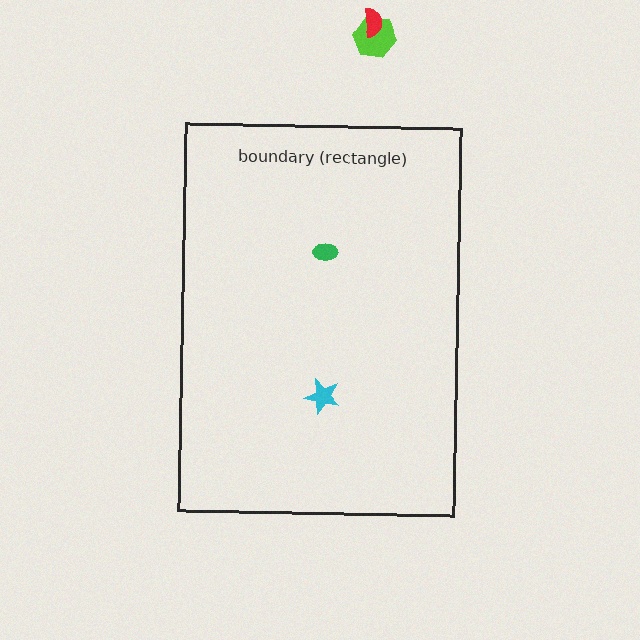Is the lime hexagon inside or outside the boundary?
Outside.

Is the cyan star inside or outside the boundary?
Inside.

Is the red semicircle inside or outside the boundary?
Outside.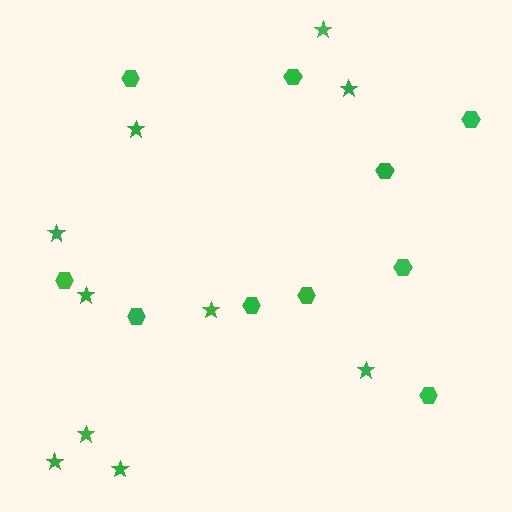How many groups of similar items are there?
There are 2 groups: one group of stars (10) and one group of hexagons (10).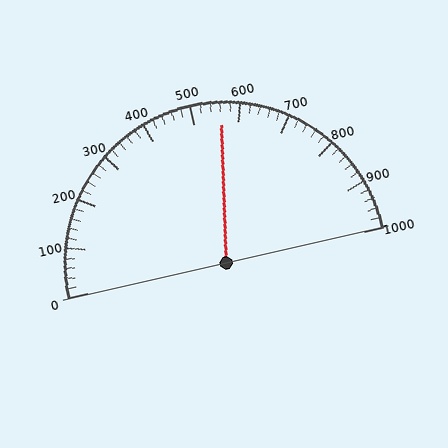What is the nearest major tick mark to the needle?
The nearest major tick mark is 600.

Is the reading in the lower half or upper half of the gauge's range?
The reading is in the upper half of the range (0 to 1000).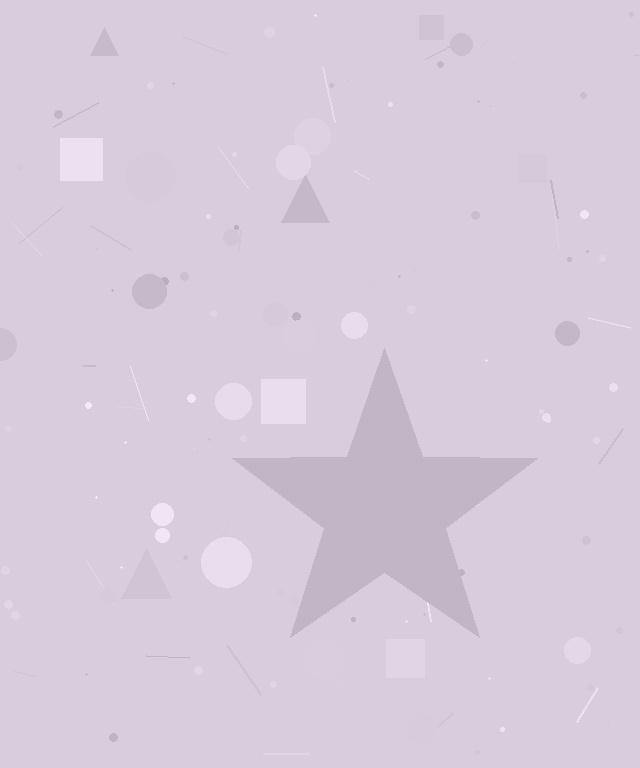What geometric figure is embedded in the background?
A star is embedded in the background.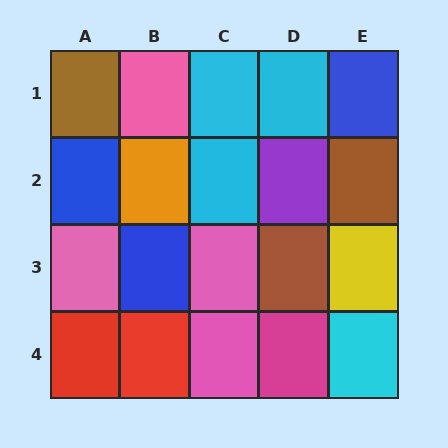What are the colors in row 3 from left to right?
Pink, blue, pink, brown, yellow.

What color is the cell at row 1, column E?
Blue.